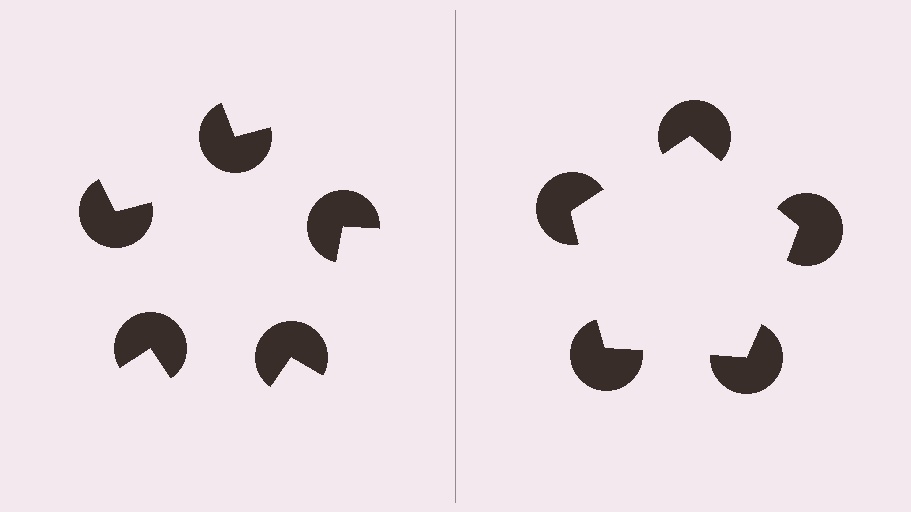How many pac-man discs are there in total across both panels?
10 — 5 on each side.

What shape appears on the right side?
An illusory pentagon.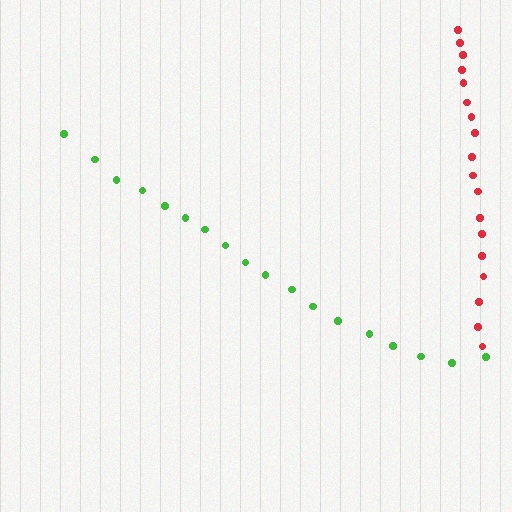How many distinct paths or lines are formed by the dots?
There are 2 distinct paths.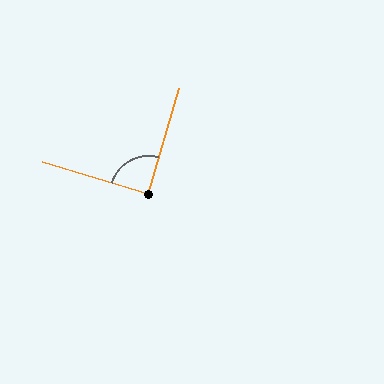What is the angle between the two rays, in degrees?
Approximately 89 degrees.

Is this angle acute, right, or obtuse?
It is approximately a right angle.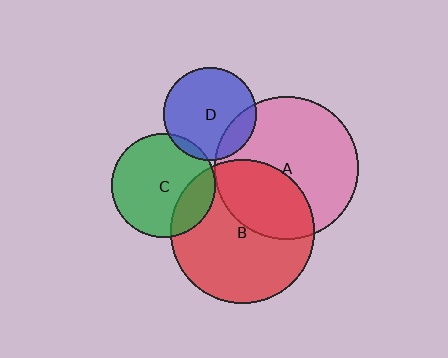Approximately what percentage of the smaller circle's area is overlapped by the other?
Approximately 20%.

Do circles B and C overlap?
Yes.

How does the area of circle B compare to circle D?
Approximately 2.4 times.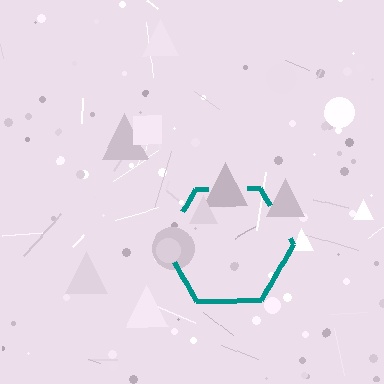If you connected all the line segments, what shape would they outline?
They would outline a hexagon.